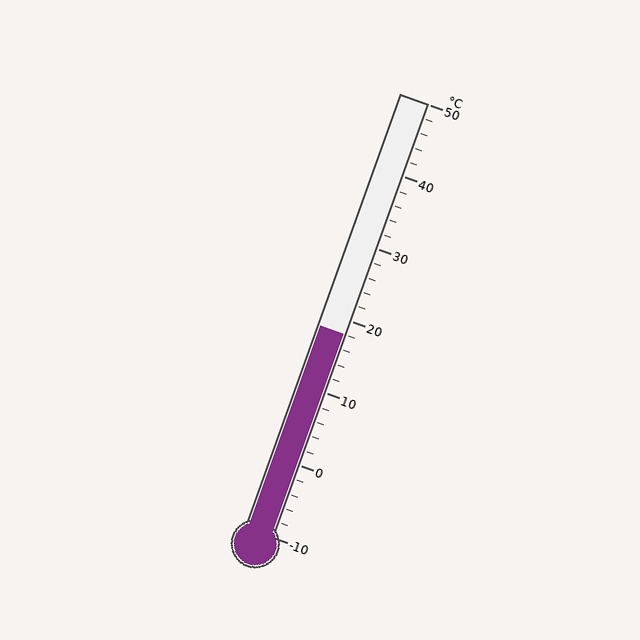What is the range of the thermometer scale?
The thermometer scale ranges from -10°C to 50°C.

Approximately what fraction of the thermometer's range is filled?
The thermometer is filled to approximately 45% of its range.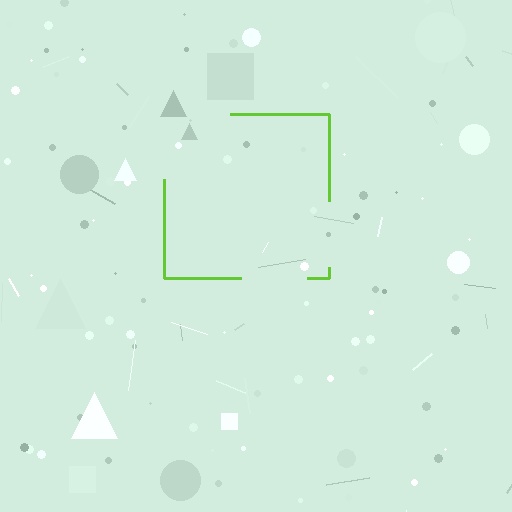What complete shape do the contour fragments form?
The contour fragments form a square.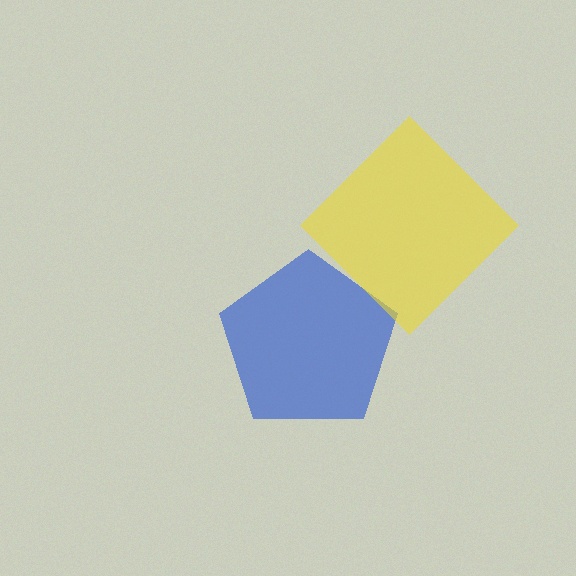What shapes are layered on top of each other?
The layered shapes are: a blue pentagon, a yellow diamond.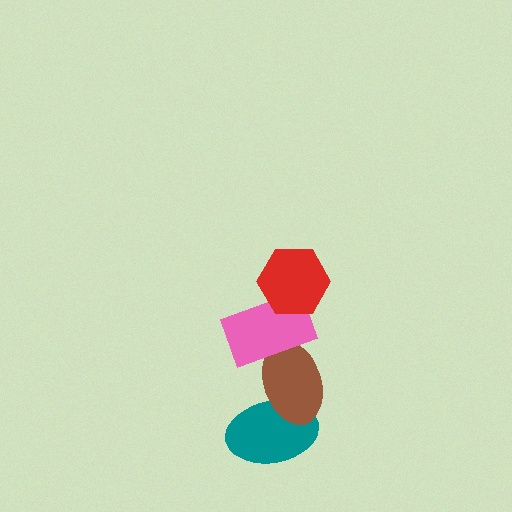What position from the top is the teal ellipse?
The teal ellipse is 4th from the top.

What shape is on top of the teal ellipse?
The brown ellipse is on top of the teal ellipse.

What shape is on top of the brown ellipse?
The pink rectangle is on top of the brown ellipse.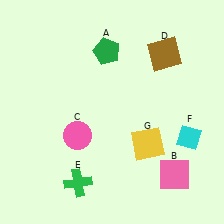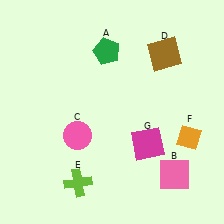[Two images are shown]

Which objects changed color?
E changed from green to lime. F changed from cyan to orange. G changed from yellow to magenta.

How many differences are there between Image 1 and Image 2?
There are 3 differences between the two images.